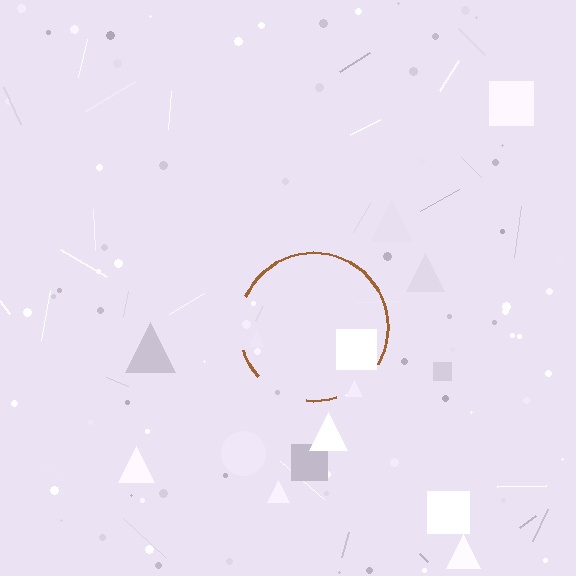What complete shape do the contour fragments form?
The contour fragments form a circle.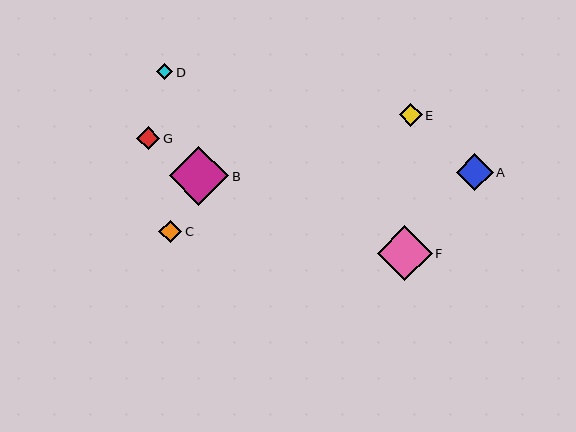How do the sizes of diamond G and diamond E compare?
Diamond G and diamond E are approximately the same size.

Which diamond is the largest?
Diamond B is the largest with a size of approximately 59 pixels.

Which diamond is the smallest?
Diamond D is the smallest with a size of approximately 16 pixels.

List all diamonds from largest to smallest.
From largest to smallest: B, F, A, G, E, C, D.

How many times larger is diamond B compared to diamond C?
Diamond B is approximately 2.6 times the size of diamond C.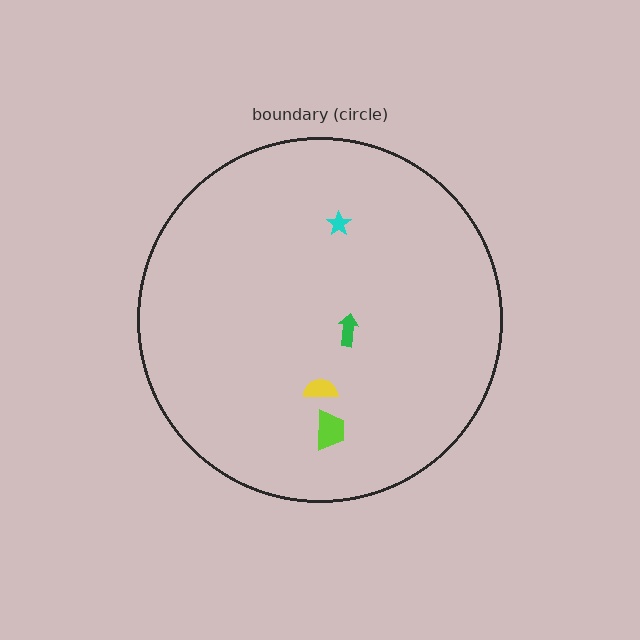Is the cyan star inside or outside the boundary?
Inside.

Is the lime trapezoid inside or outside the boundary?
Inside.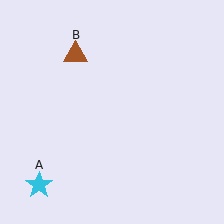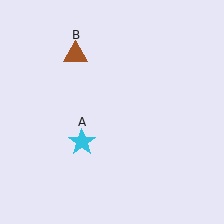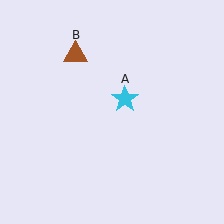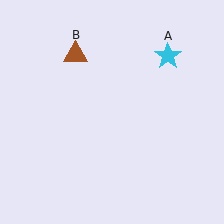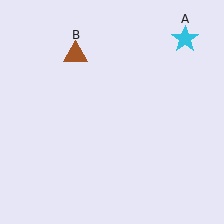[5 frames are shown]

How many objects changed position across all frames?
1 object changed position: cyan star (object A).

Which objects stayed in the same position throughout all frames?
Brown triangle (object B) remained stationary.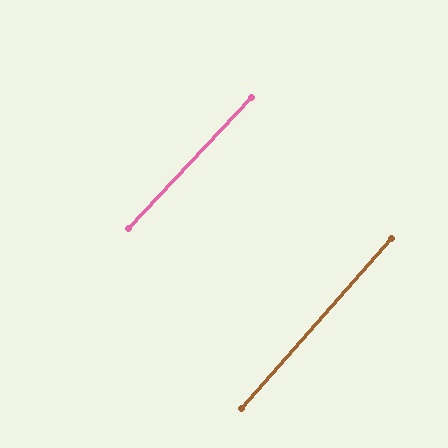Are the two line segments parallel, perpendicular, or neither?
Parallel — their directions differ by only 1.9°.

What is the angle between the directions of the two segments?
Approximately 2 degrees.